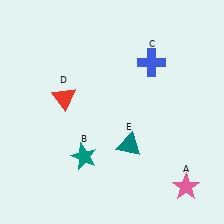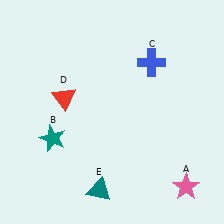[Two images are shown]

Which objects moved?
The objects that moved are: the teal star (B), the teal triangle (E).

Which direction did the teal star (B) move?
The teal star (B) moved left.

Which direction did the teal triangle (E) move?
The teal triangle (E) moved down.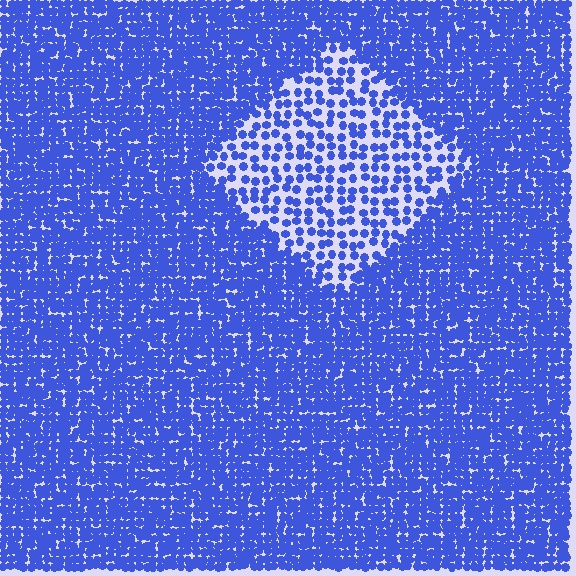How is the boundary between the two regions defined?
The boundary is defined by a change in element density (approximately 2.3x ratio). All elements are the same color, size, and shape.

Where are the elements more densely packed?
The elements are more densely packed outside the diamond boundary.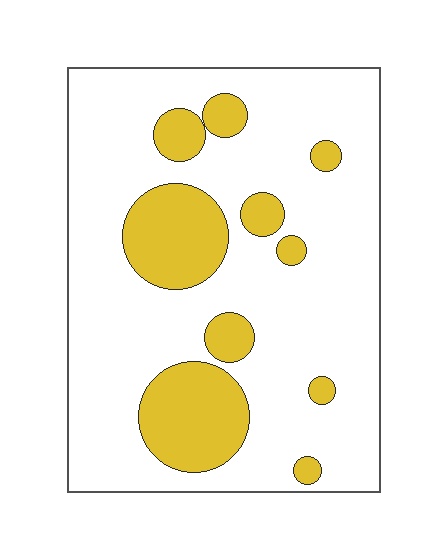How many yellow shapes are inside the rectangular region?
10.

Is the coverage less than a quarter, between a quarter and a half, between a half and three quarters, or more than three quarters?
Less than a quarter.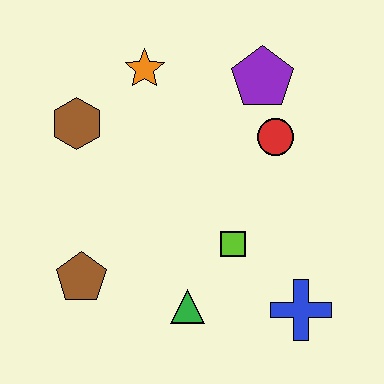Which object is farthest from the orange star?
The blue cross is farthest from the orange star.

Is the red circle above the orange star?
No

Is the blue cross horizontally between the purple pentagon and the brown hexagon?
No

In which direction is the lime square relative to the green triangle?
The lime square is above the green triangle.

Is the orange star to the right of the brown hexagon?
Yes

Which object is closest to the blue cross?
The lime square is closest to the blue cross.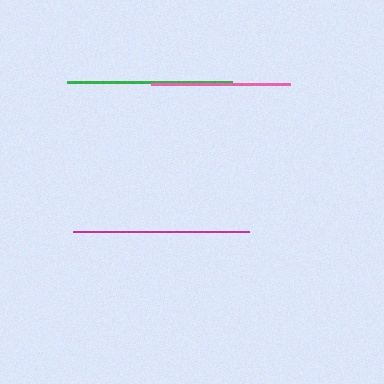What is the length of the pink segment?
The pink segment is approximately 139 pixels long.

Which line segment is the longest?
The magenta line is the longest at approximately 176 pixels.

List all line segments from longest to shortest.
From longest to shortest: magenta, green, pink.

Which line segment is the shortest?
The pink line is the shortest at approximately 139 pixels.